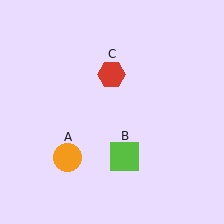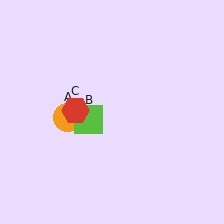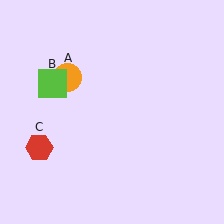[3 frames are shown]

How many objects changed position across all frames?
3 objects changed position: orange circle (object A), lime square (object B), red hexagon (object C).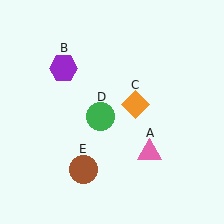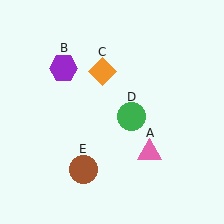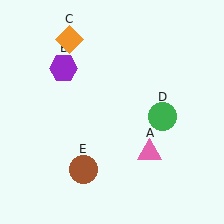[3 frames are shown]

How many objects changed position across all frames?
2 objects changed position: orange diamond (object C), green circle (object D).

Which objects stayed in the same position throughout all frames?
Pink triangle (object A) and purple hexagon (object B) and brown circle (object E) remained stationary.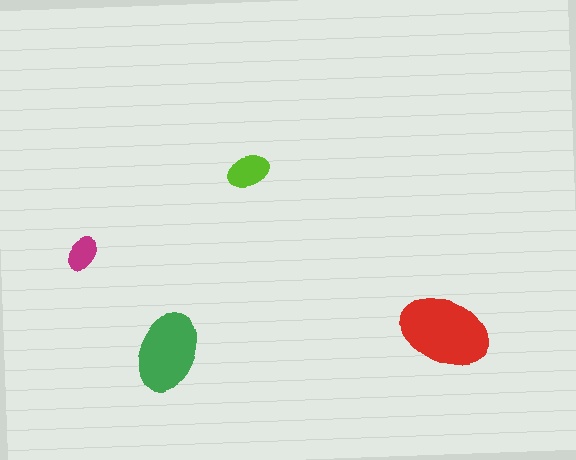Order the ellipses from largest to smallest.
the red one, the green one, the lime one, the magenta one.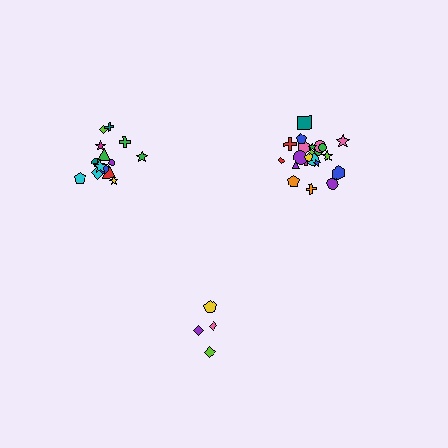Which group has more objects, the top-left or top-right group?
The top-right group.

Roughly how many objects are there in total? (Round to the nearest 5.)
Roughly 40 objects in total.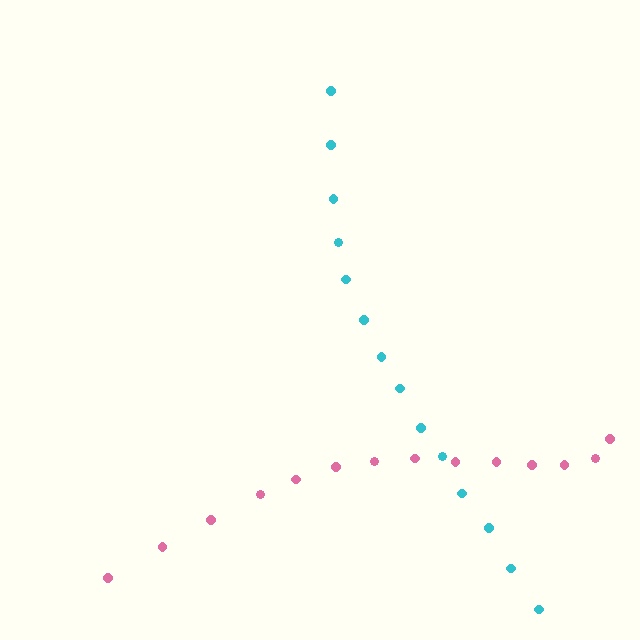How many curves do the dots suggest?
There are 2 distinct paths.